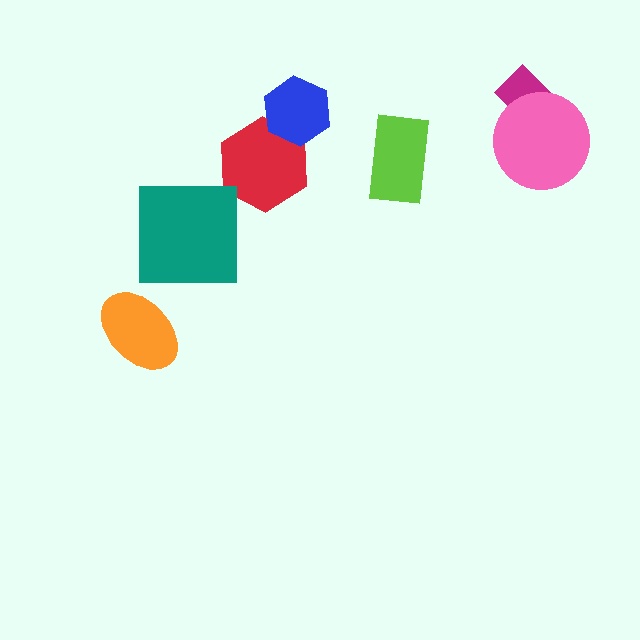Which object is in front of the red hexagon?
The blue hexagon is in front of the red hexagon.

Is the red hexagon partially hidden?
Yes, it is partially covered by another shape.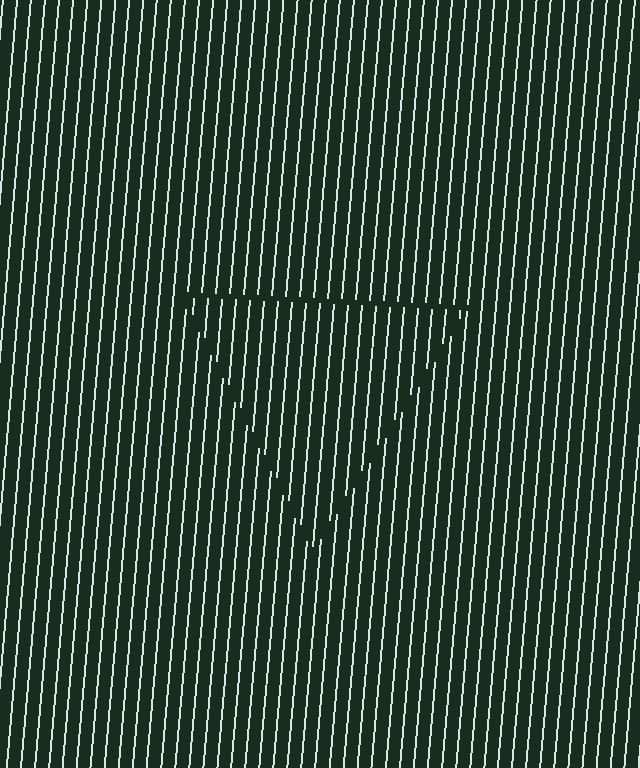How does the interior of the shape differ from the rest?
The interior of the shape contains the same grating, shifted by half a period — the contour is defined by the phase discontinuity where line-ends from the inner and outer gratings abut.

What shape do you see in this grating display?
An illusory triangle. The interior of the shape contains the same grating, shifted by half a period — the contour is defined by the phase discontinuity where line-ends from the inner and outer gratings abut.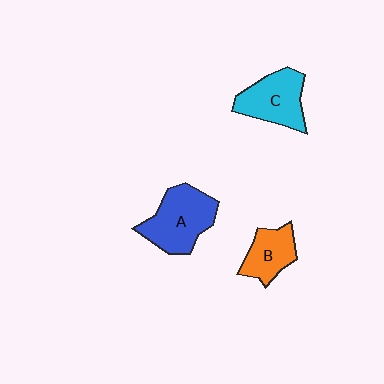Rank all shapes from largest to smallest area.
From largest to smallest: A (blue), C (cyan), B (orange).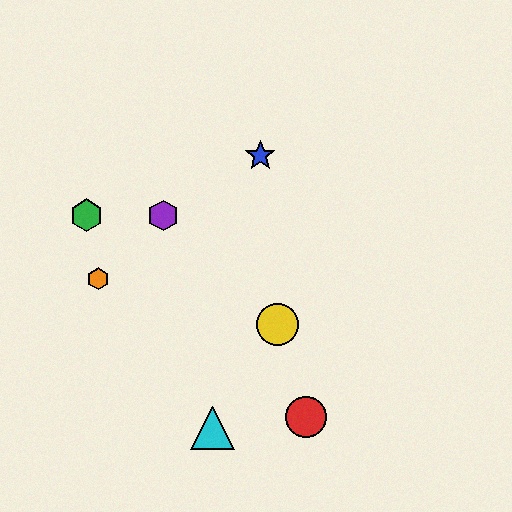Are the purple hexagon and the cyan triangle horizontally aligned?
No, the purple hexagon is at y≈215 and the cyan triangle is at y≈428.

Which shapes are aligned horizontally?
The green hexagon, the purple hexagon are aligned horizontally.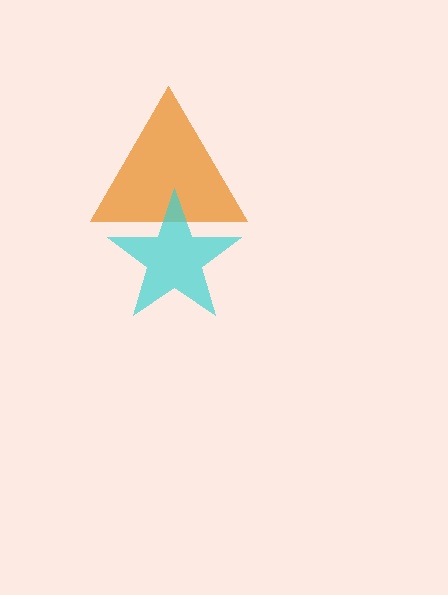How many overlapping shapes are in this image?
There are 2 overlapping shapes in the image.